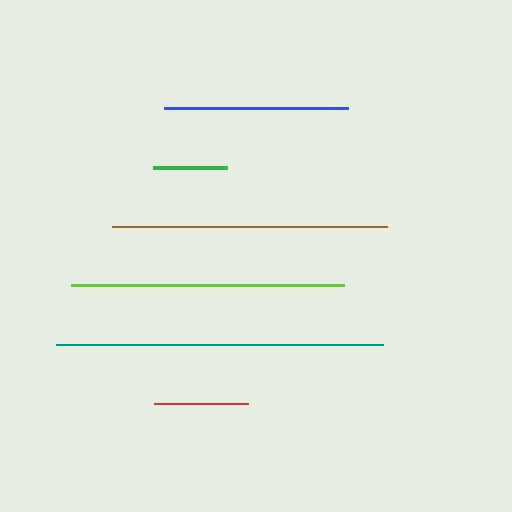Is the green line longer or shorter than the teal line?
The teal line is longer than the green line.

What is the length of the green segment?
The green segment is approximately 74 pixels long.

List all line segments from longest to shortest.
From longest to shortest: teal, brown, lime, blue, red, green.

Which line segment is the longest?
The teal line is the longest at approximately 327 pixels.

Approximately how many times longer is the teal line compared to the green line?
The teal line is approximately 4.4 times the length of the green line.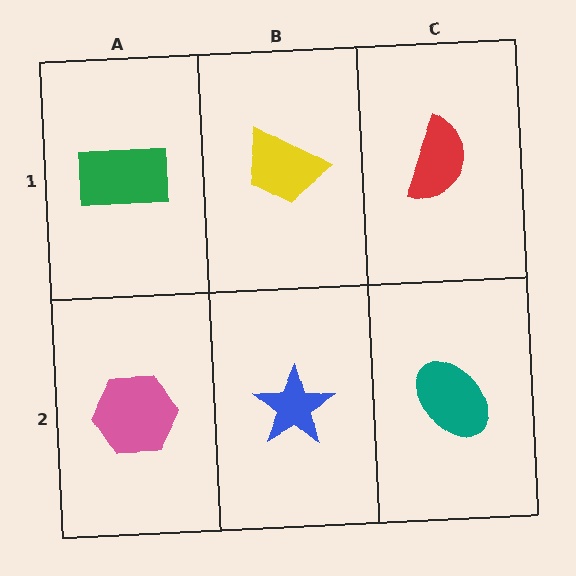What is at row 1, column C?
A red semicircle.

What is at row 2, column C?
A teal ellipse.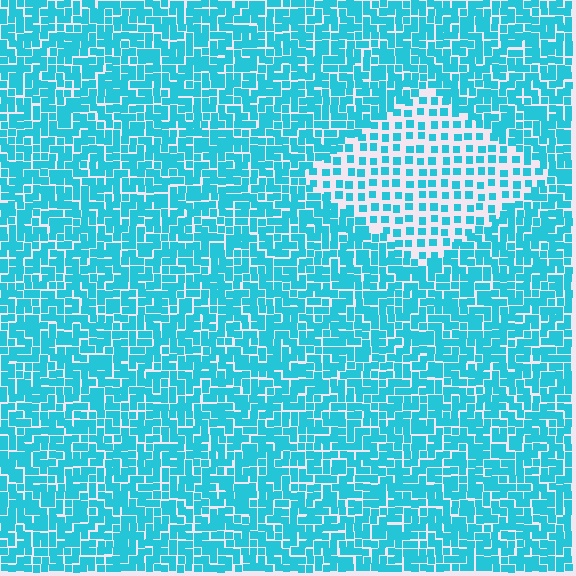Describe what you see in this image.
The image contains small cyan elements arranged at two different densities. A diamond-shaped region is visible where the elements are less densely packed than the surrounding area.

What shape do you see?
I see a diamond.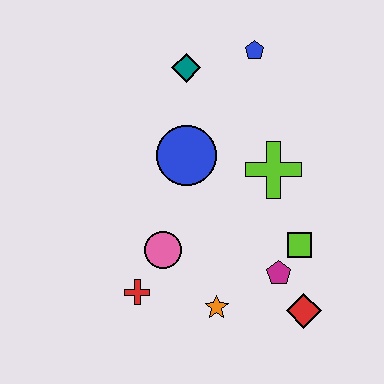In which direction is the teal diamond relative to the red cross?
The teal diamond is above the red cross.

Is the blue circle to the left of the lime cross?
Yes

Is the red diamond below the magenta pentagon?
Yes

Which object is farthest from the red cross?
The blue pentagon is farthest from the red cross.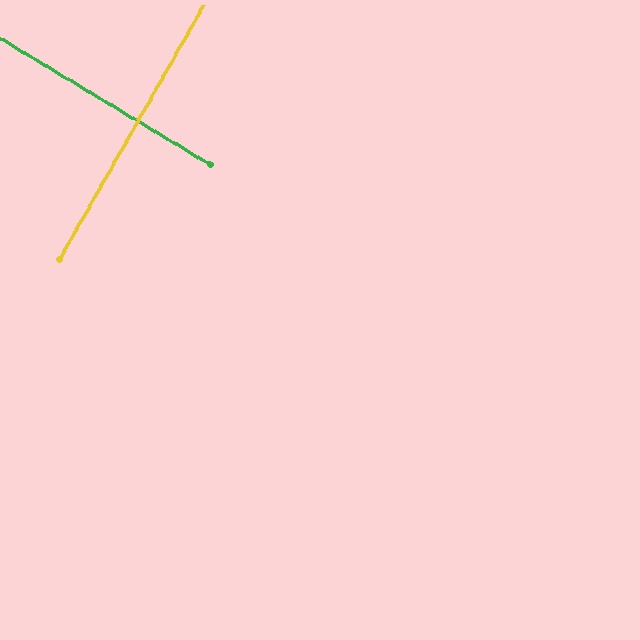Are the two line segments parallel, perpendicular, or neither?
Perpendicular — they meet at approximately 89°.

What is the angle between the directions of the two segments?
Approximately 89 degrees.